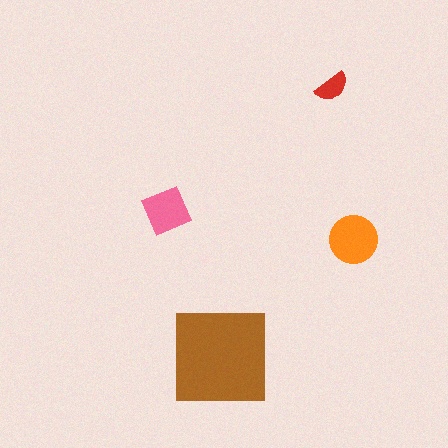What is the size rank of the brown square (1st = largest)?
1st.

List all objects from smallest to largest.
The red semicircle, the pink diamond, the orange circle, the brown square.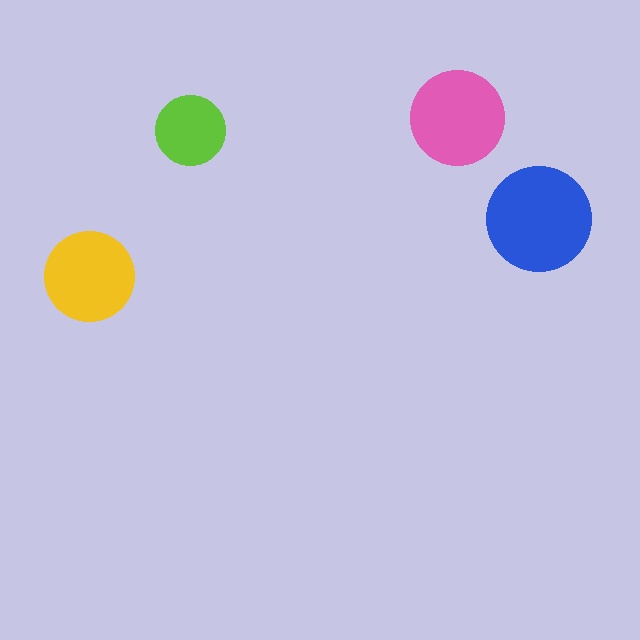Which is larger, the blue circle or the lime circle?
The blue one.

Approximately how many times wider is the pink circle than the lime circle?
About 1.5 times wider.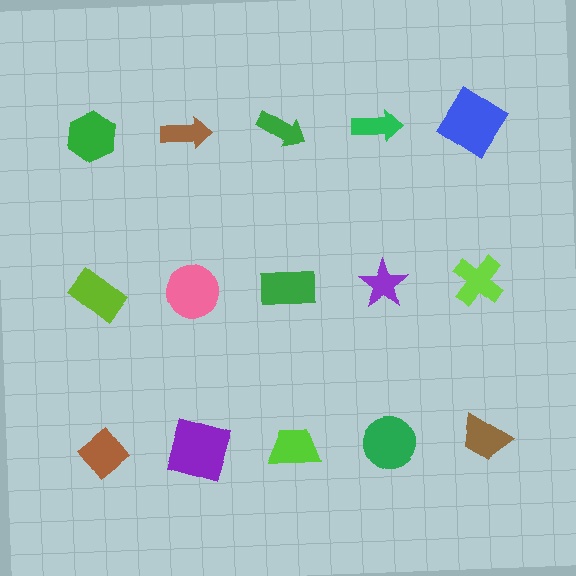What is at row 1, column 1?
A green hexagon.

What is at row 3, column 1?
A brown diamond.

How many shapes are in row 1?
5 shapes.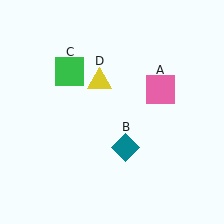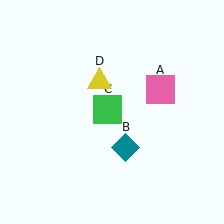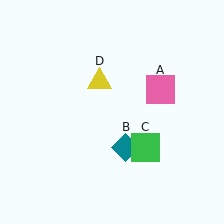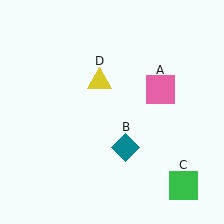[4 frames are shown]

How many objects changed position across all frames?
1 object changed position: green square (object C).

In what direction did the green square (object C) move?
The green square (object C) moved down and to the right.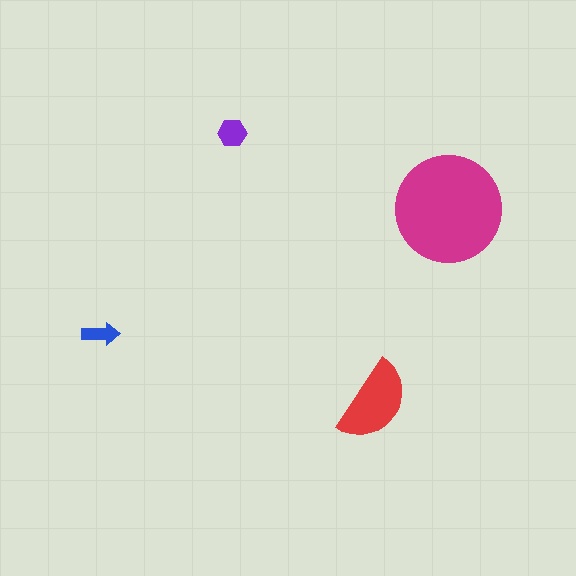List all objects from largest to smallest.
The magenta circle, the red semicircle, the purple hexagon, the blue arrow.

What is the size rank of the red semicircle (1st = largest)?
2nd.